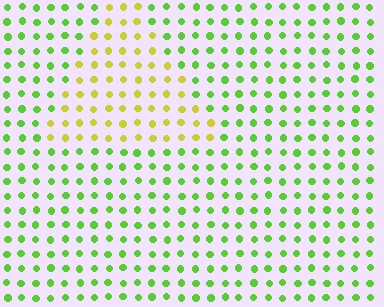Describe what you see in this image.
The image is filled with small lime elements in a uniform arrangement. A triangle-shaped region is visible where the elements are tinted to a slightly different hue, forming a subtle color boundary.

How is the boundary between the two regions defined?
The boundary is defined purely by a slight shift in hue (about 44 degrees). Spacing, size, and orientation are identical on both sides.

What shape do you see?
I see a triangle.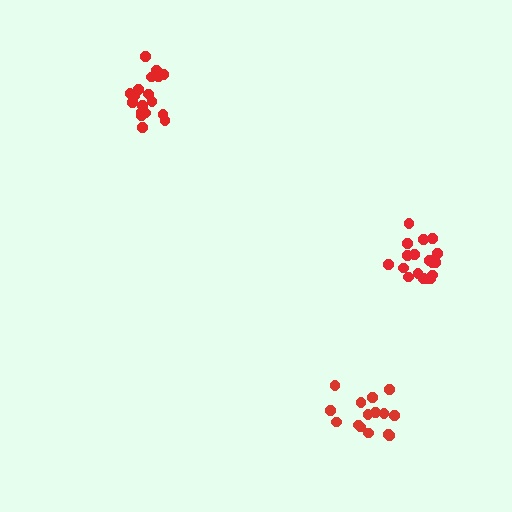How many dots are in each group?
Group 1: 18 dots, Group 2: 18 dots, Group 3: 15 dots (51 total).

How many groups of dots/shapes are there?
There are 3 groups.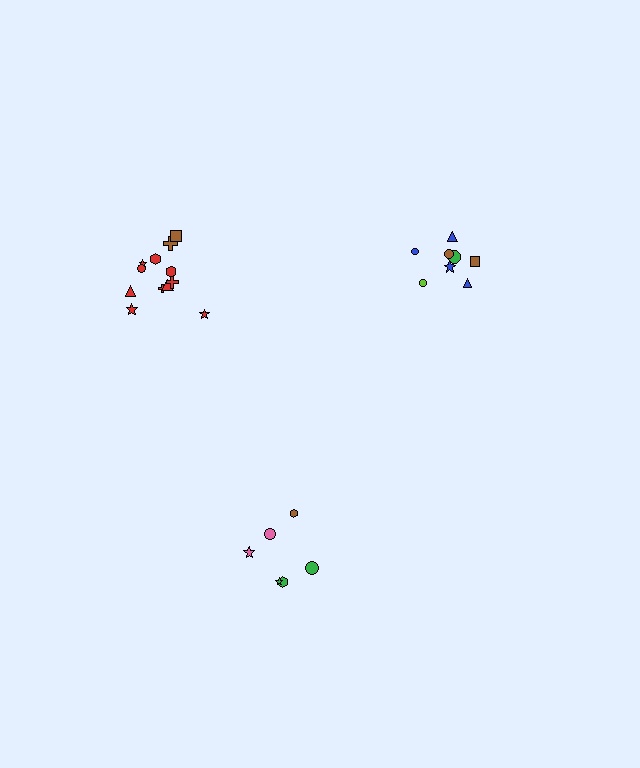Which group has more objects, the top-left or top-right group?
The top-left group.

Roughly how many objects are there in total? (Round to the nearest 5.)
Roughly 25 objects in total.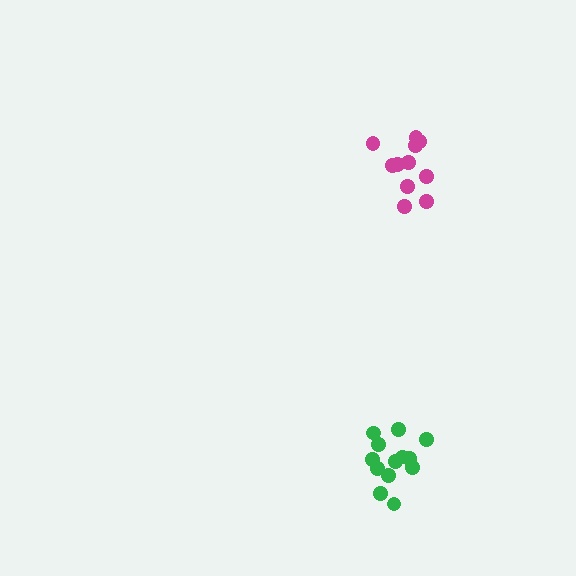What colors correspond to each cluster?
The clusters are colored: magenta, green.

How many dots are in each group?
Group 1: 11 dots, Group 2: 13 dots (24 total).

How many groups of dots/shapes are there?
There are 2 groups.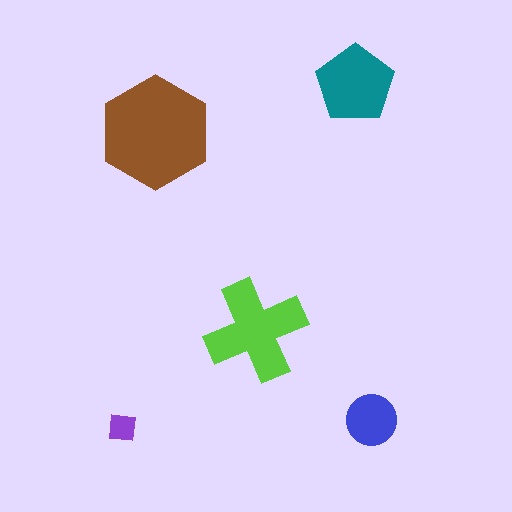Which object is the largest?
The brown hexagon.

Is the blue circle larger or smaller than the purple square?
Larger.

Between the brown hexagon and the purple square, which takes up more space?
The brown hexagon.